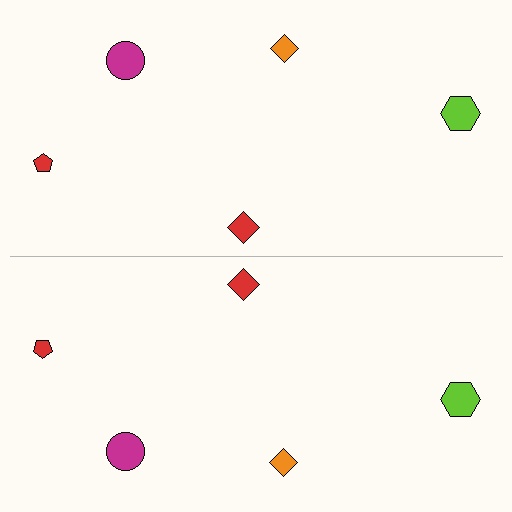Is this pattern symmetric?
Yes, this pattern has bilateral (reflection) symmetry.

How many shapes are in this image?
There are 10 shapes in this image.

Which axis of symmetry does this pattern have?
The pattern has a horizontal axis of symmetry running through the center of the image.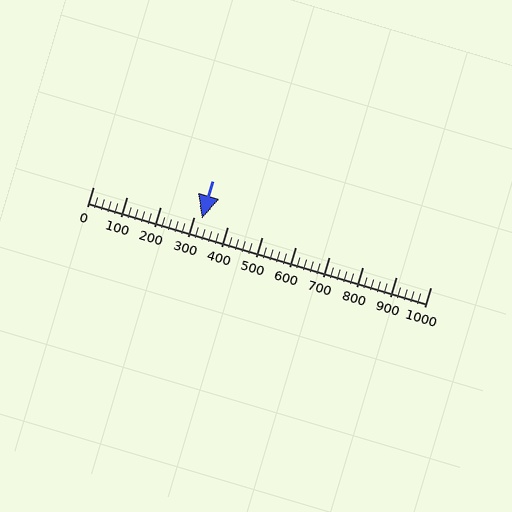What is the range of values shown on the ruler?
The ruler shows values from 0 to 1000.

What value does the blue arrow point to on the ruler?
The blue arrow points to approximately 322.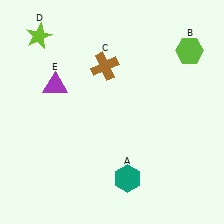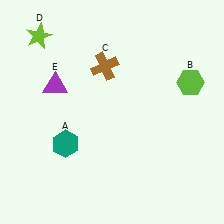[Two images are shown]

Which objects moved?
The objects that moved are: the teal hexagon (A), the lime hexagon (B).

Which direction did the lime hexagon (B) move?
The lime hexagon (B) moved down.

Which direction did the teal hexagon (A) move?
The teal hexagon (A) moved left.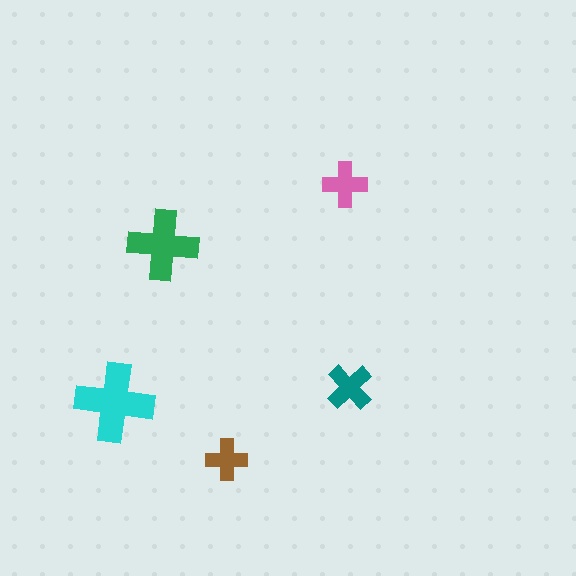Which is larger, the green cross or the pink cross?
The green one.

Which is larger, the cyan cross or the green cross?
The cyan one.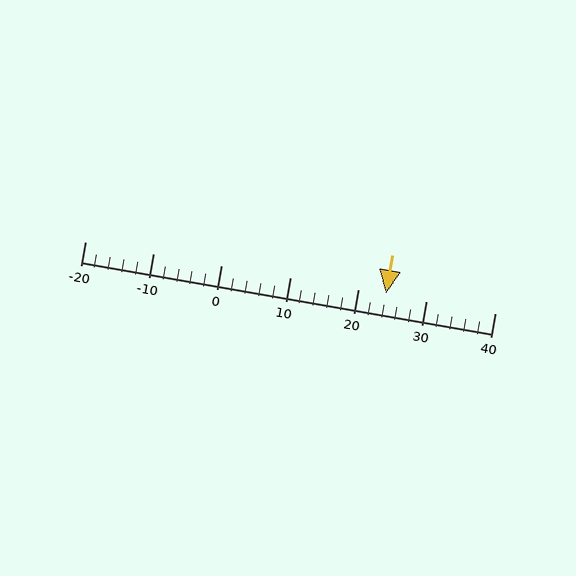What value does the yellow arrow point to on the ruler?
The yellow arrow points to approximately 24.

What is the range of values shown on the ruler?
The ruler shows values from -20 to 40.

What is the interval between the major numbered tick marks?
The major tick marks are spaced 10 units apart.